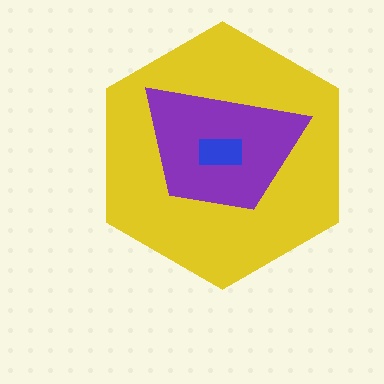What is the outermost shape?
The yellow hexagon.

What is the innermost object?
The blue rectangle.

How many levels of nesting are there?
3.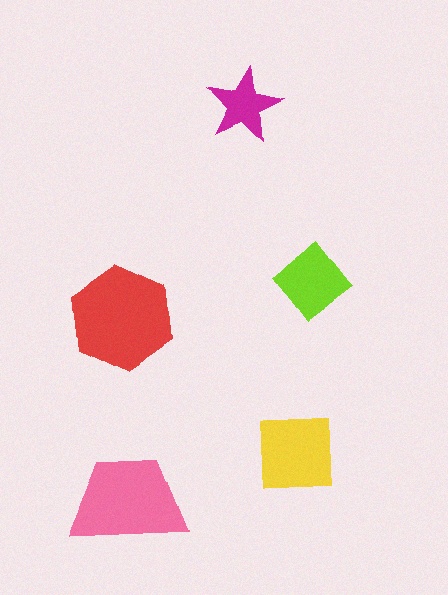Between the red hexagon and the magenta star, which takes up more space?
The red hexagon.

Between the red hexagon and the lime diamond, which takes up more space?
The red hexagon.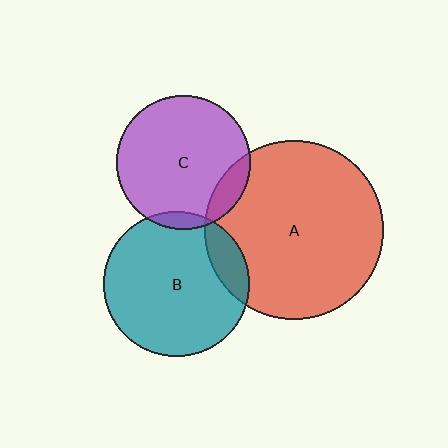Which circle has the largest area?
Circle A (red).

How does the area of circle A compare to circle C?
Approximately 1.8 times.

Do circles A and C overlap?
Yes.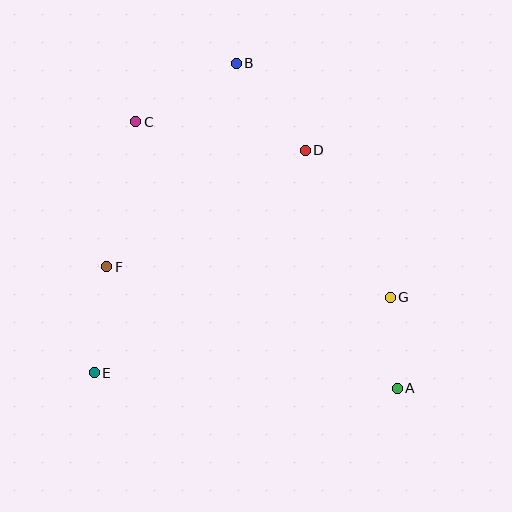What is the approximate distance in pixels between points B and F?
The distance between B and F is approximately 242 pixels.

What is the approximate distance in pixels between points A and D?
The distance between A and D is approximately 255 pixels.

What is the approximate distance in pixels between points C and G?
The distance between C and G is approximately 309 pixels.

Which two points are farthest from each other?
Points A and C are farthest from each other.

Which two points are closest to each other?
Points A and G are closest to each other.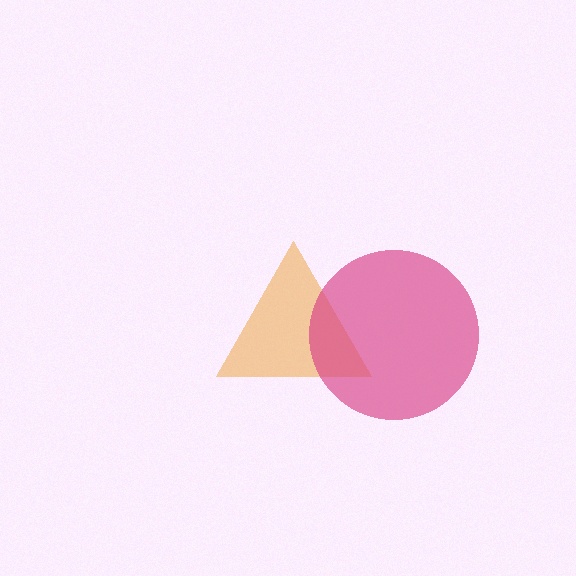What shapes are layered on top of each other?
The layered shapes are: an orange triangle, a magenta circle.